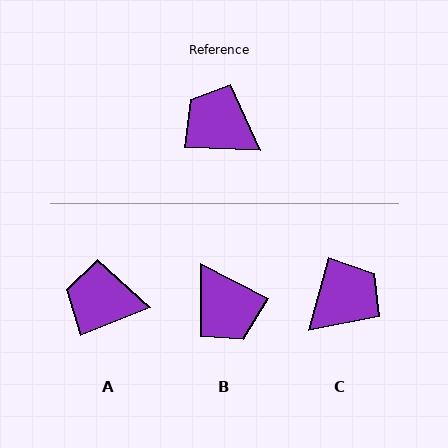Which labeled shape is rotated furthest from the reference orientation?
B, about 156 degrees away.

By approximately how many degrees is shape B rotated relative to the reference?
Approximately 156 degrees counter-clockwise.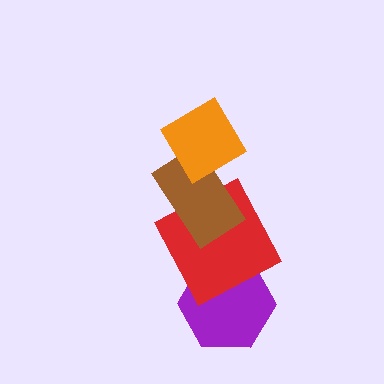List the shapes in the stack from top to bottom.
From top to bottom: the orange diamond, the brown rectangle, the red square, the purple hexagon.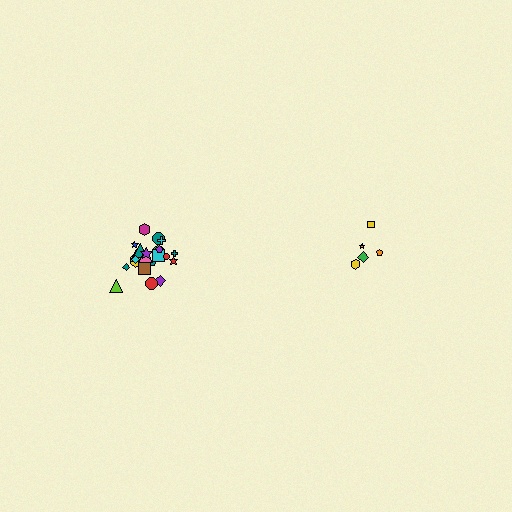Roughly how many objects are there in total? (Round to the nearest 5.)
Roughly 25 objects in total.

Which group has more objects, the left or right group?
The left group.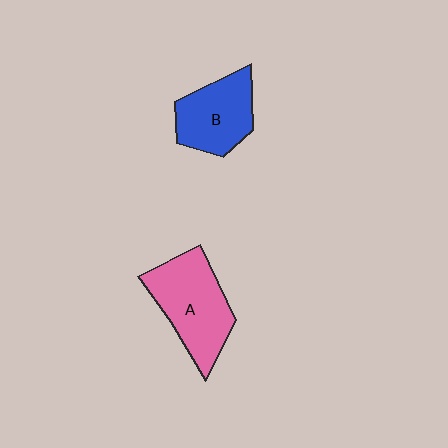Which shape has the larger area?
Shape A (pink).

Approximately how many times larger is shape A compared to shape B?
Approximately 1.3 times.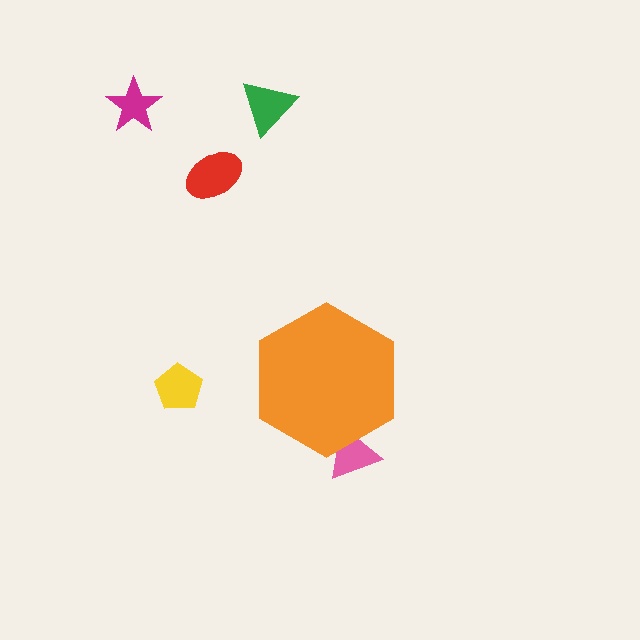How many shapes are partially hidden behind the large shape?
1 shape is partially hidden.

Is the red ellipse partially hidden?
No, the red ellipse is fully visible.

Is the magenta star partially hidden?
No, the magenta star is fully visible.